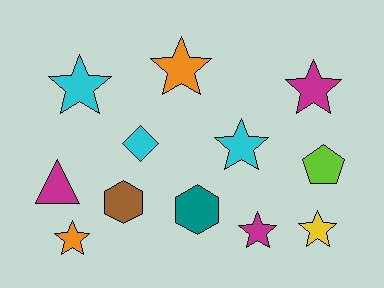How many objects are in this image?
There are 12 objects.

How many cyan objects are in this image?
There are 3 cyan objects.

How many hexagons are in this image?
There are 2 hexagons.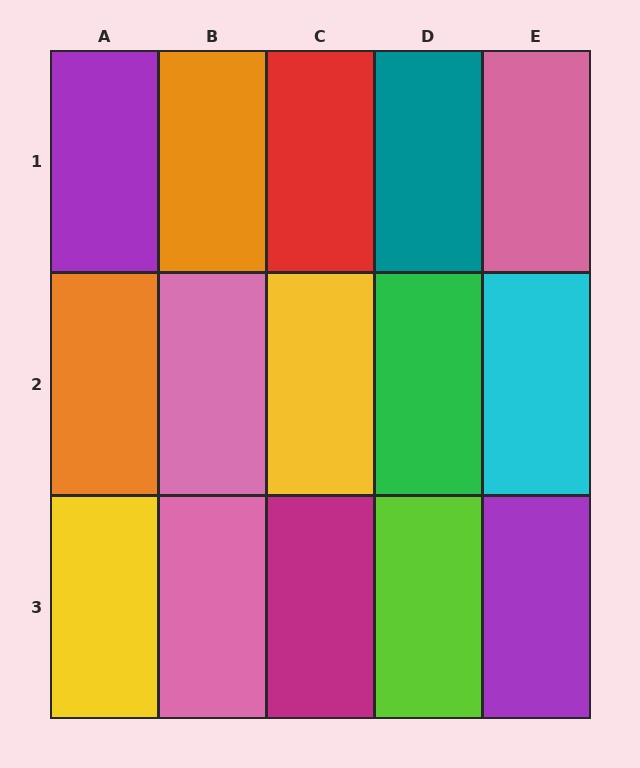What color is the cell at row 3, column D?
Lime.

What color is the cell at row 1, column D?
Teal.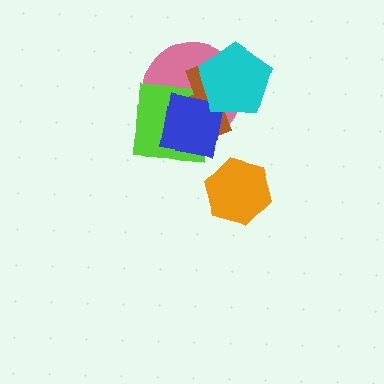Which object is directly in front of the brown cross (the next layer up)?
The blue square is directly in front of the brown cross.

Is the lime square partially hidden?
Yes, it is partially covered by another shape.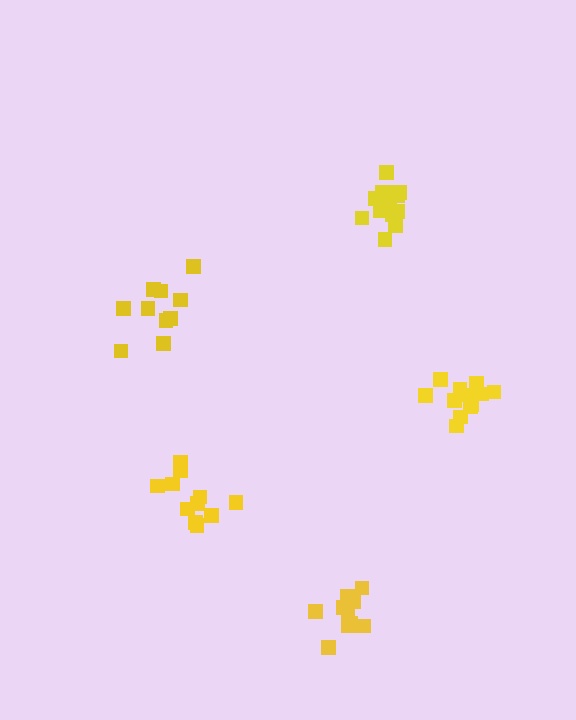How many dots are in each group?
Group 1: 11 dots, Group 2: 13 dots, Group 3: 11 dots, Group 4: 10 dots, Group 5: 12 dots (57 total).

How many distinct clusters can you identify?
There are 5 distinct clusters.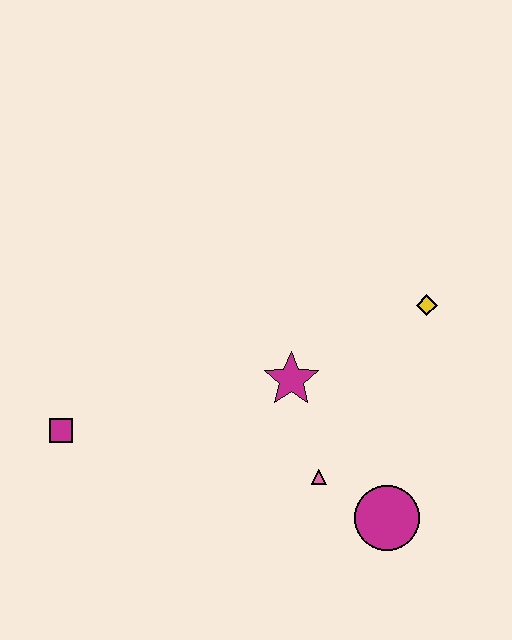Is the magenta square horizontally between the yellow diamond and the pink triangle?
No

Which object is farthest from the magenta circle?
The magenta square is farthest from the magenta circle.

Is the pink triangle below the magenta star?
Yes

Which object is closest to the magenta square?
The magenta star is closest to the magenta square.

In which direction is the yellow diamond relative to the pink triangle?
The yellow diamond is above the pink triangle.